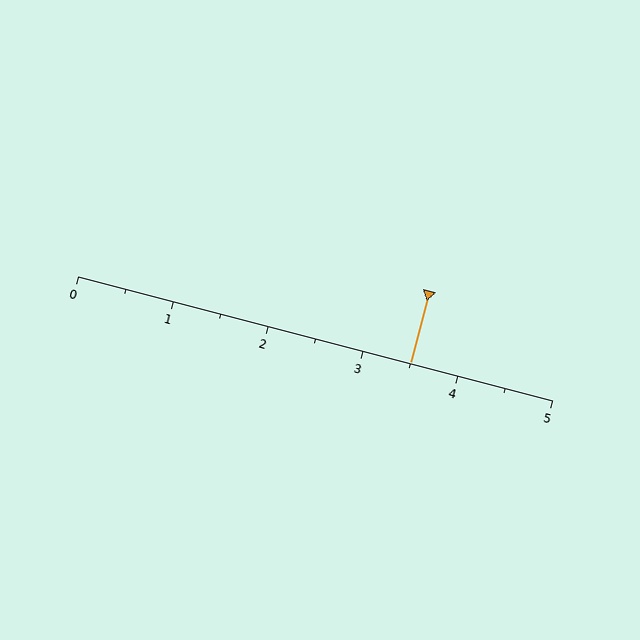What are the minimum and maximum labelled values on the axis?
The axis runs from 0 to 5.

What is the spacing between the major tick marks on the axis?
The major ticks are spaced 1 apart.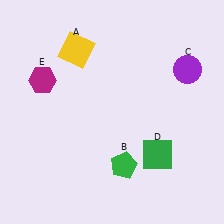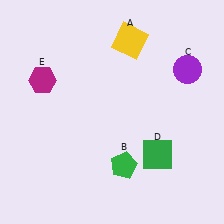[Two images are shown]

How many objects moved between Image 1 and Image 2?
1 object moved between the two images.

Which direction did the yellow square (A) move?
The yellow square (A) moved right.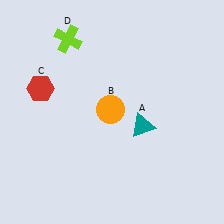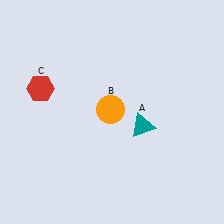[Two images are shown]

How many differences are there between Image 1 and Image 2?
There is 1 difference between the two images.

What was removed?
The lime cross (D) was removed in Image 2.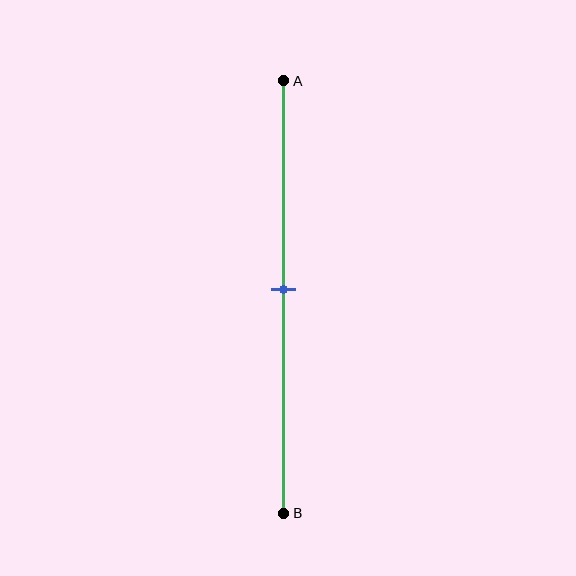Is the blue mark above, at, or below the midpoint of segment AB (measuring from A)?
The blue mark is approximately at the midpoint of segment AB.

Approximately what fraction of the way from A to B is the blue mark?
The blue mark is approximately 50% of the way from A to B.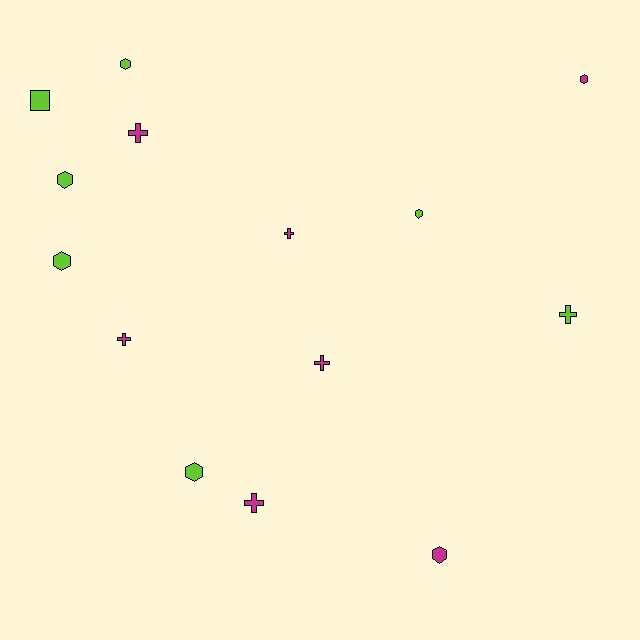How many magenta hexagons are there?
There are 2 magenta hexagons.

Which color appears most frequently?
Lime, with 7 objects.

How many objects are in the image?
There are 14 objects.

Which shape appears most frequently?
Hexagon, with 7 objects.